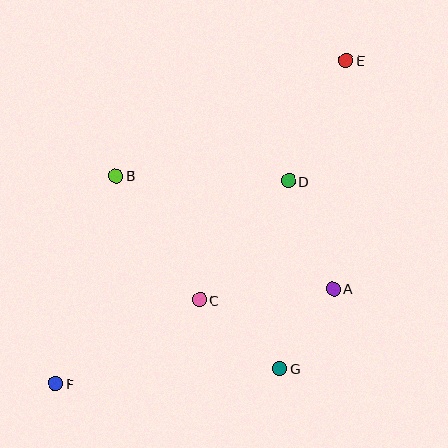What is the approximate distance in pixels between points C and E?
The distance between C and E is approximately 281 pixels.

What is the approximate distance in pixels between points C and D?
The distance between C and D is approximately 149 pixels.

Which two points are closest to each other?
Points A and G are closest to each other.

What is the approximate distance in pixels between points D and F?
The distance between D and F is approximately 309 pixels.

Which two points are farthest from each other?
Points E and F are farthest from each other.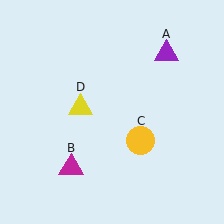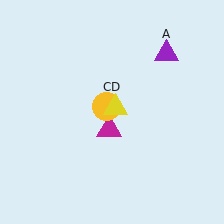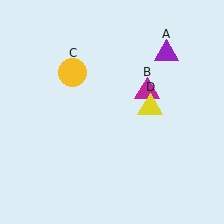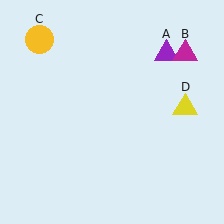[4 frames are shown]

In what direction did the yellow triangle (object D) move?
The yellow triangle (object D) moved right.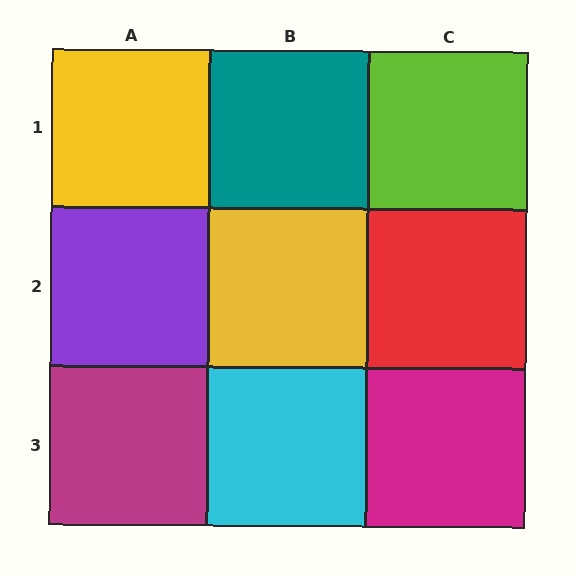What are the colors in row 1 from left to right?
Yellow, teal, lime.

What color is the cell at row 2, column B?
Yellow.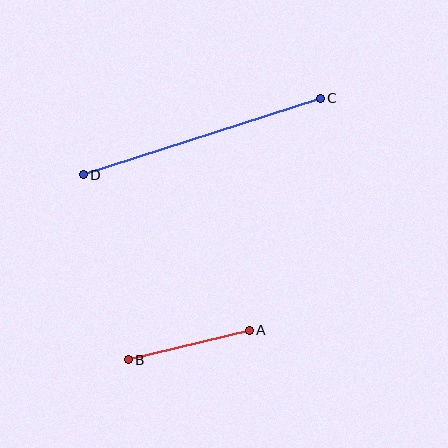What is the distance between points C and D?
The distance is approximately 249 pixels.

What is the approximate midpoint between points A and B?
The midpoint is at approximately (189, 345) pixels.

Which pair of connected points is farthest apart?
Points C and D are farthest apart.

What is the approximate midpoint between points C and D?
The midpoint is at approximately (202, 137) pixels.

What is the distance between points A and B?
The distance is approximately 124 pixels.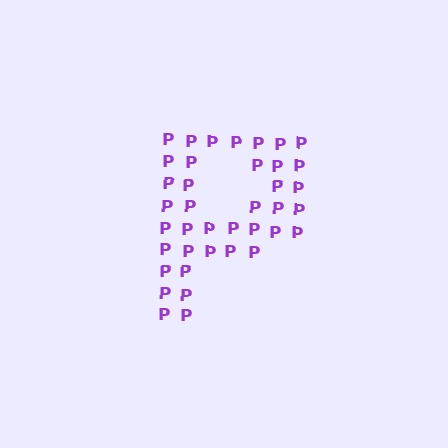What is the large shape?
The large shape is the letter P.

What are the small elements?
The small elements are letter P's.